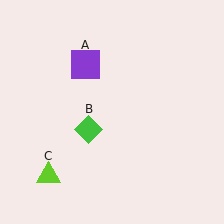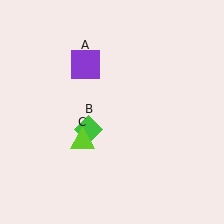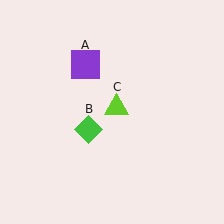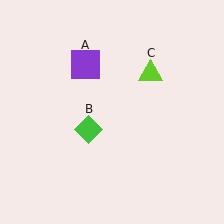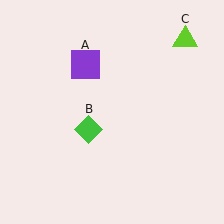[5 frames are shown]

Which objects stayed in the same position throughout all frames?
Purple square (object A) and green diamond (object B) remained stationary.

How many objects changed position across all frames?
1 object changed position: lime triangle (object C).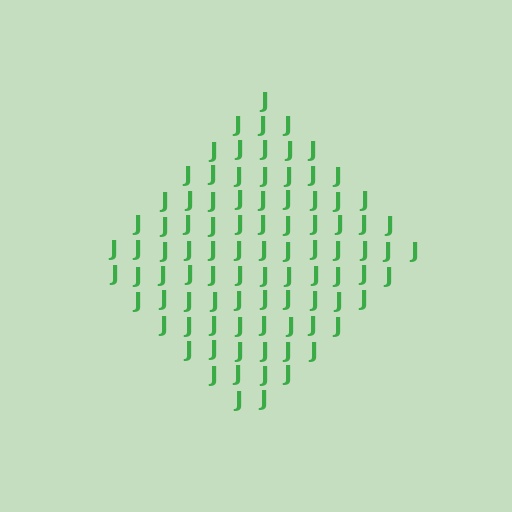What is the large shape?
The large shape is a diamond.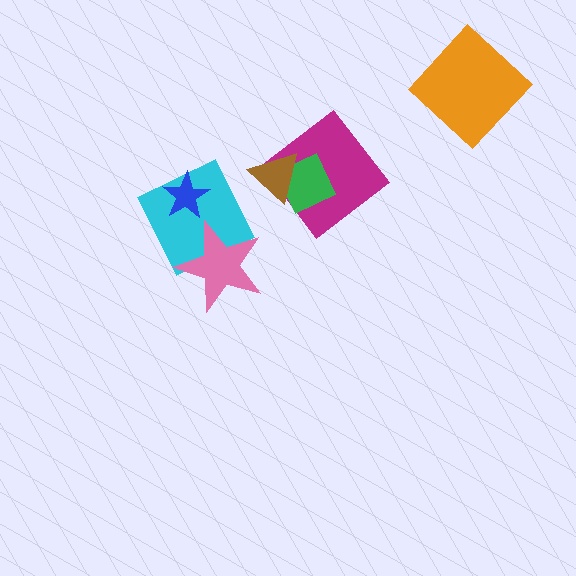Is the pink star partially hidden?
No, no other shape covers it.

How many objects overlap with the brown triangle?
2 objects overlap with the brown triangle.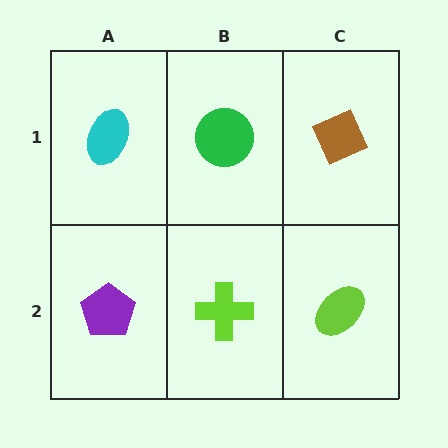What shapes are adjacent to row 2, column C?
A brown diamond (row 1, column C), a lime cross (row 2, column B).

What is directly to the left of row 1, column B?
A cyan ellipse.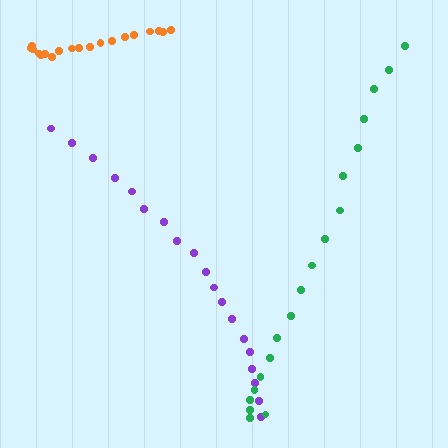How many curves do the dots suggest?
There are 3 distinct paths.